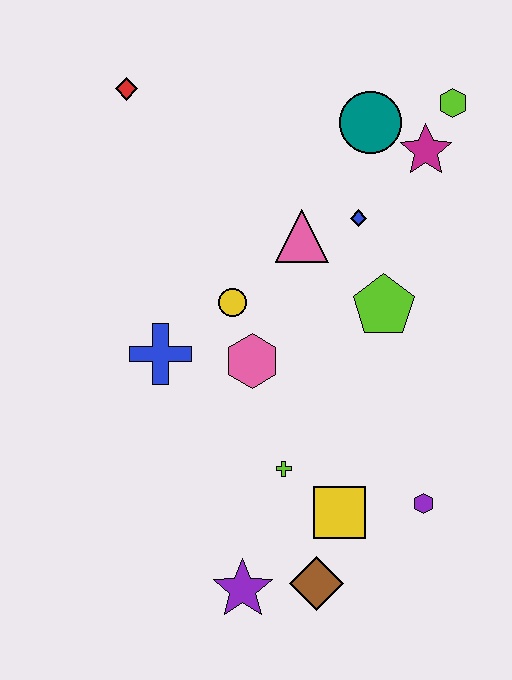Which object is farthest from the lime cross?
The red diamond is farthest from the lime cross.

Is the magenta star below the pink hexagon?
No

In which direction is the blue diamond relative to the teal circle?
The blue diamond is below the teal circle.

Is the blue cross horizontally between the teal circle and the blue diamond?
No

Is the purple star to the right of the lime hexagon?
No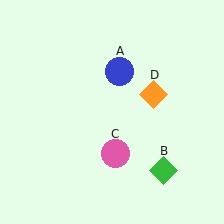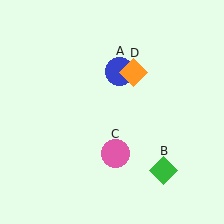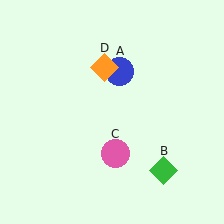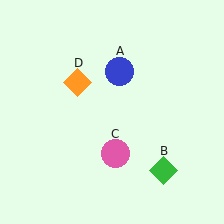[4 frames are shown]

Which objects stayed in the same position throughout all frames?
Blue circle (object A) and green diamond (object B) and pink circle (object C) remained stationary.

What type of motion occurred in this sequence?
The orange diamond (object D) rotated counterclockwise around the center of the scene.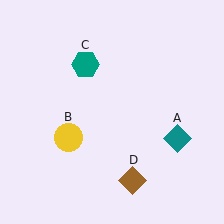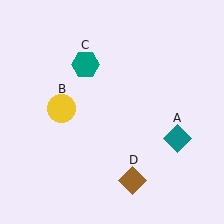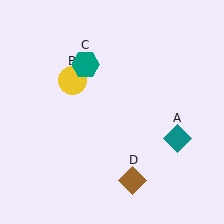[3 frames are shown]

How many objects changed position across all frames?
1 object changed position: yellow circle (object B).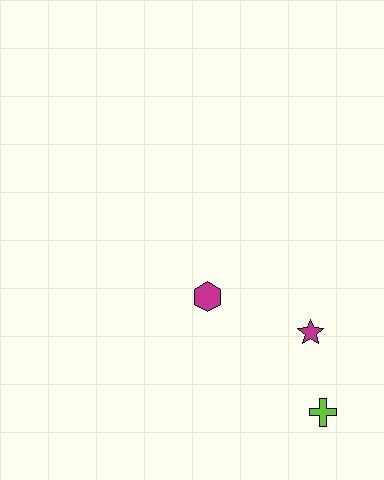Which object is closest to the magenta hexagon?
The magenta star is closest to the magenta hexagon.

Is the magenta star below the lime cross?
No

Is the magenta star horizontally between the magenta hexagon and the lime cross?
Yes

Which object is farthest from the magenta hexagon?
The lime cross is farthest from the magenta hexagon.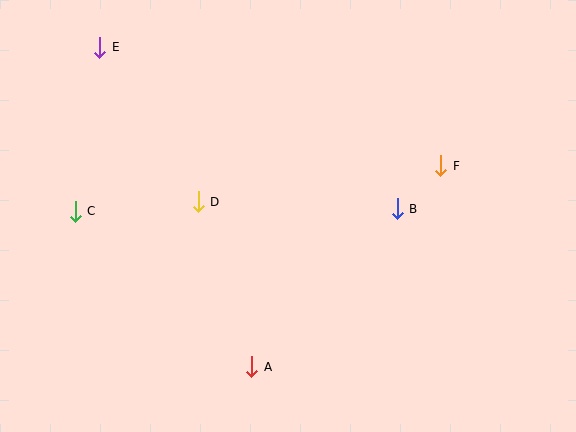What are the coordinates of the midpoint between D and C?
The midpoint between D and C is at (137, 206).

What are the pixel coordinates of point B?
Point B is at (397, 209).